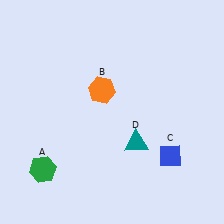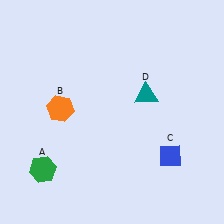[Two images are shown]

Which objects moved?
The objects that moved are: the orange hexagon (B), the teal triangle (D).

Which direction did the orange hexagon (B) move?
The orange hexagon (B) moved left.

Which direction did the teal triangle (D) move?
The teal triangle (D) moved up.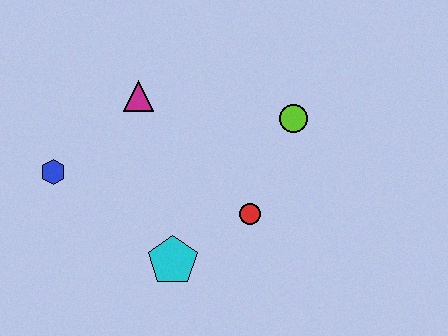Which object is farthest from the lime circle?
The blue hexagon is farthest from the lime circle.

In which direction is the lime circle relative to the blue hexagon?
The lime circle is to the right of the blue hexagon.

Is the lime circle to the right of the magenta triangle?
Yes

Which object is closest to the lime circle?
The red circle is closest to the lime circle.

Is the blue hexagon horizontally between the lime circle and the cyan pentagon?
No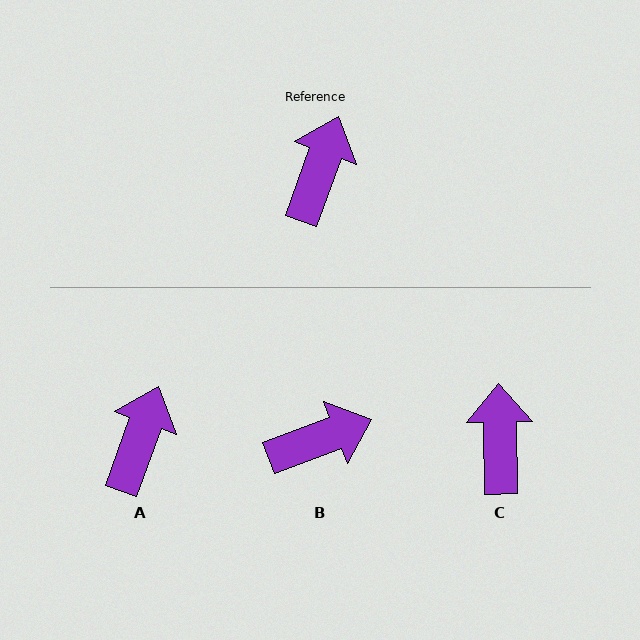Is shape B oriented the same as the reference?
No, it is off by about 50 degrees.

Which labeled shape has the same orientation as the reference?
A.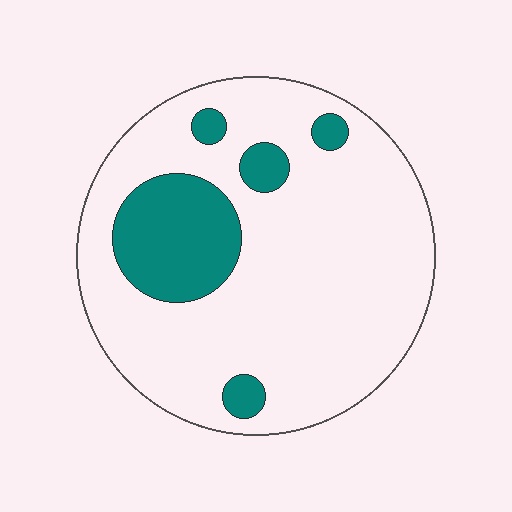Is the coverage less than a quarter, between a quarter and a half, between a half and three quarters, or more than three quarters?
Less than a quarter.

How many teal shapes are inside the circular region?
5.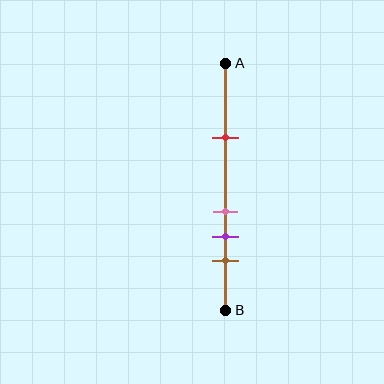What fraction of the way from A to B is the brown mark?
The brown mark is approximately 80% (0.8) of the way from A to B.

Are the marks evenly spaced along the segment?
No, the marks are not evenly spaced.